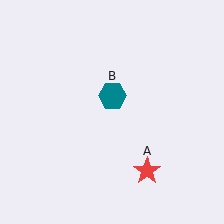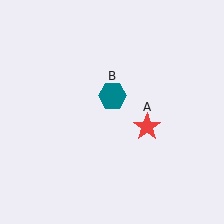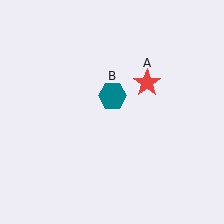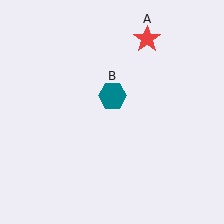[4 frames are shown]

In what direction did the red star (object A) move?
The red star (object A) moved up.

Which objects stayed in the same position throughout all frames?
Teal hexagon (object B) remained stationary.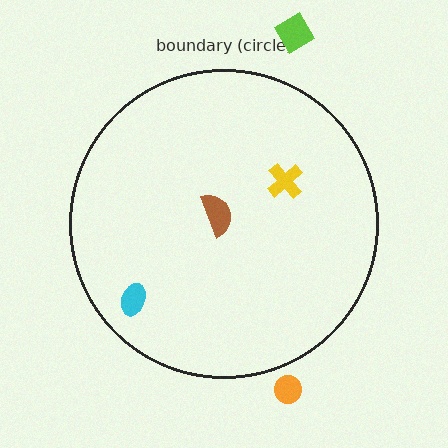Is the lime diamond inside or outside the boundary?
Outside.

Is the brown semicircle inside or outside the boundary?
Inside.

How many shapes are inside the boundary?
3 inside, 2 outside.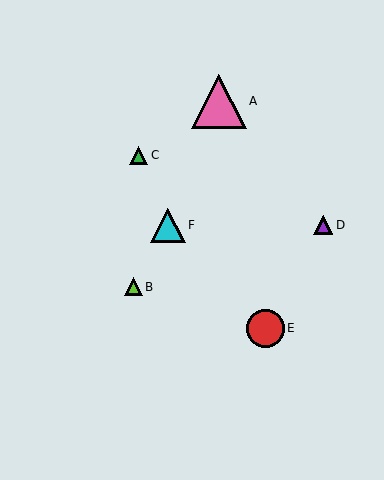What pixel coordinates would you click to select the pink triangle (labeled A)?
Click at (219, 101) to select the pink triangle A.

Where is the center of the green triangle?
The center of the green triangle is at (139, 155).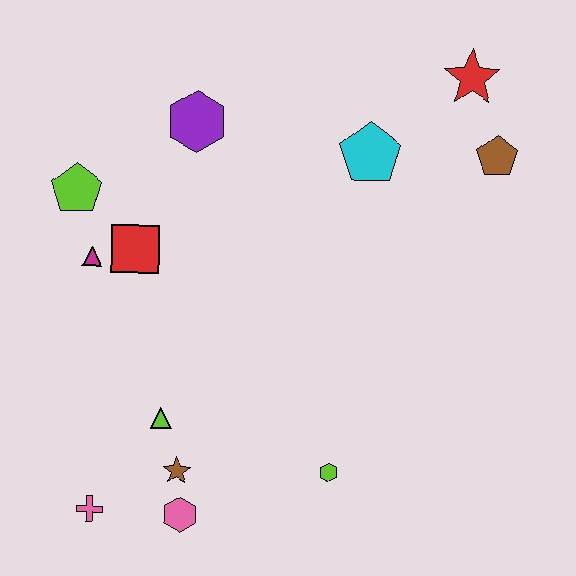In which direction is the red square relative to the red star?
The red square is to the left of the red star.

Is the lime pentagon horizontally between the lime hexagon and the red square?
No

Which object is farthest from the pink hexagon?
The red star is farthest from the pink hexagon.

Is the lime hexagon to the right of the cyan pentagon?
No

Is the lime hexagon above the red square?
No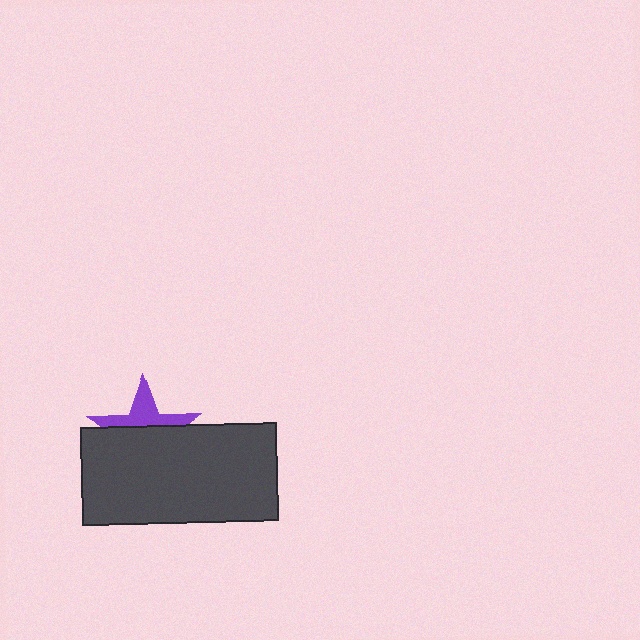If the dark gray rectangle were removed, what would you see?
You would see the complete purple star.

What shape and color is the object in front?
The object in front is a dark gray rectangle.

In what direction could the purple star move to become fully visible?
The purple star could move up. That would shift it out from behind the dark gray rectangle entirely.